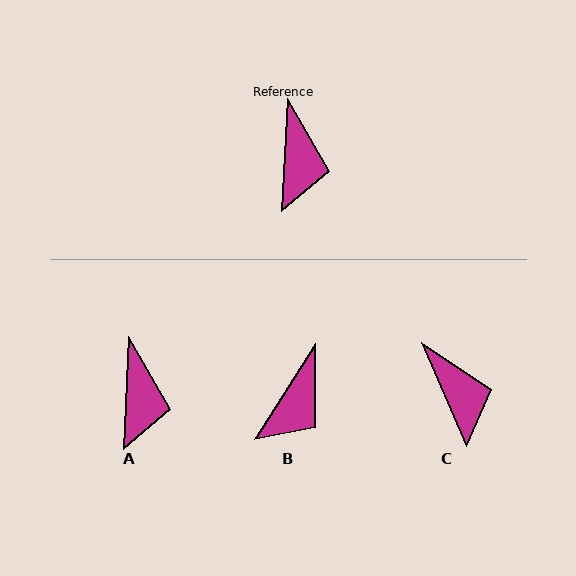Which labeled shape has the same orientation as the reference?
A.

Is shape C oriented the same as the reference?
No, it is off by about 26 degrees.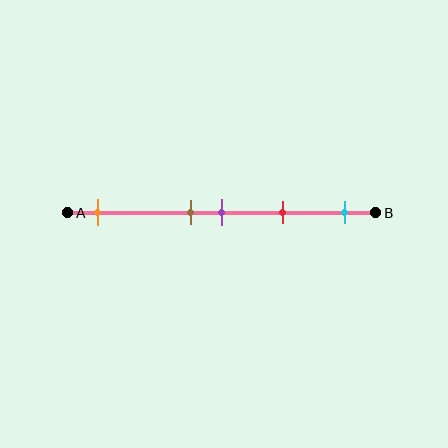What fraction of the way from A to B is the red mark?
The red mark is approximately 70% (0.7) of the way from A to B.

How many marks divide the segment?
There are 5 marks dividing the segment.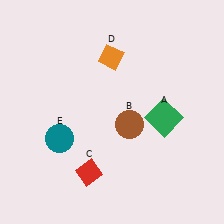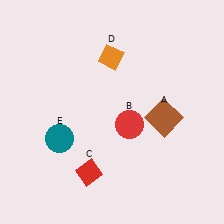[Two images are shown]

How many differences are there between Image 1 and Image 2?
There are 2 differences between the two images.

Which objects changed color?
A changed from green to brown. B changed from brown to red.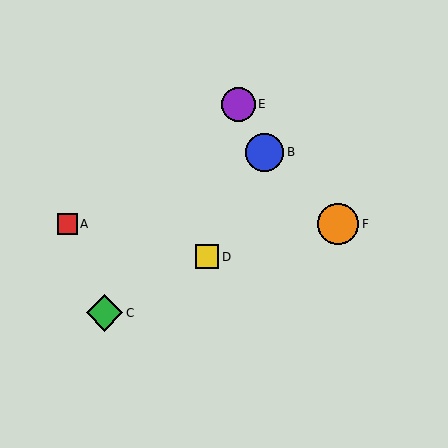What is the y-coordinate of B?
Object B is at y≈152.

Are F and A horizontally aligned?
Yes, both are at y≈224.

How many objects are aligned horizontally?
2 objects (A, F) are aligned horizontally.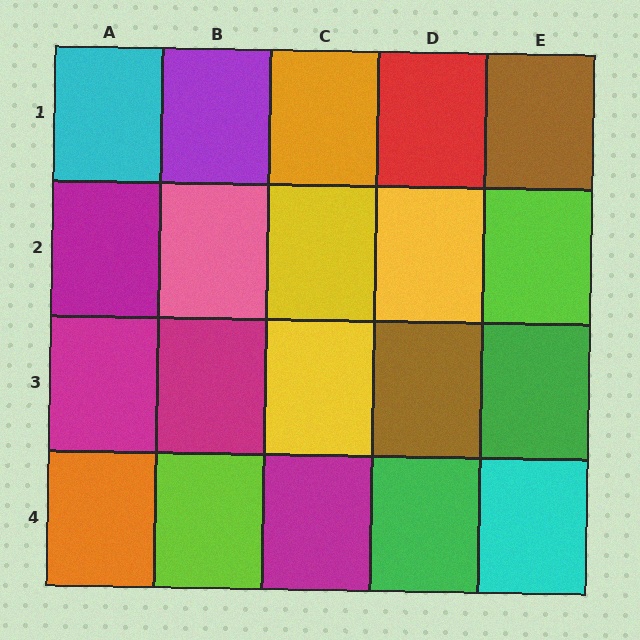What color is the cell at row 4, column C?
Magenta.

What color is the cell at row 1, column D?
Red.